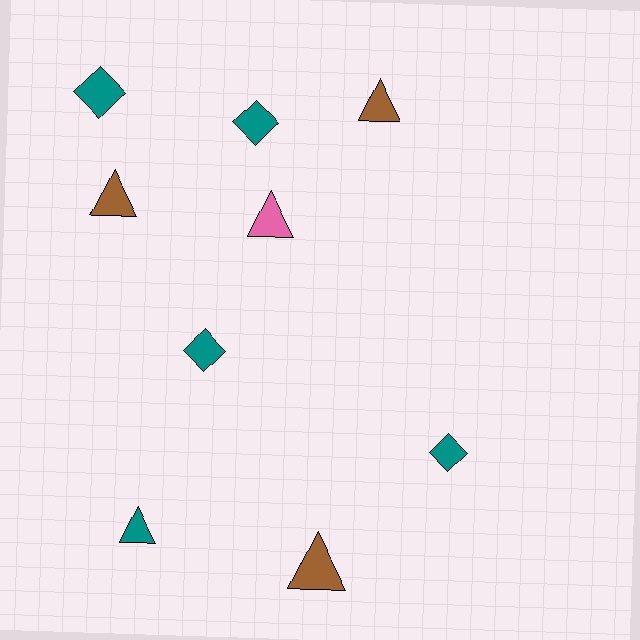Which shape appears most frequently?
Triangle, with 5 objects.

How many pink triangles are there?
There is 1 pink triangle.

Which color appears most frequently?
Teal, with 5 objects.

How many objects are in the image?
There are 9 objects.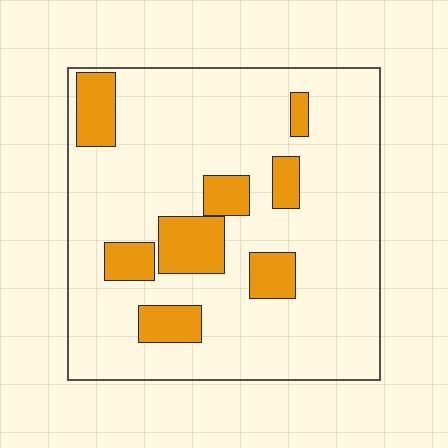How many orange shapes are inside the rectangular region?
8.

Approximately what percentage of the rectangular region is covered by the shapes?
Approximately 20%.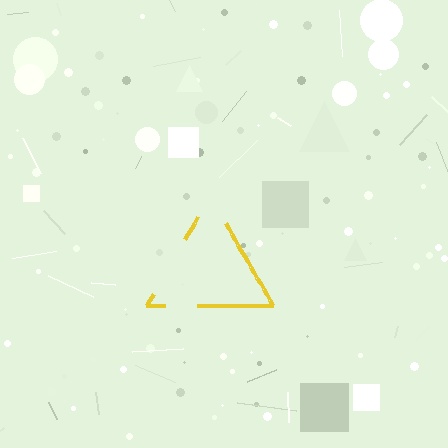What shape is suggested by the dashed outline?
The dashed outline suggests a triangle.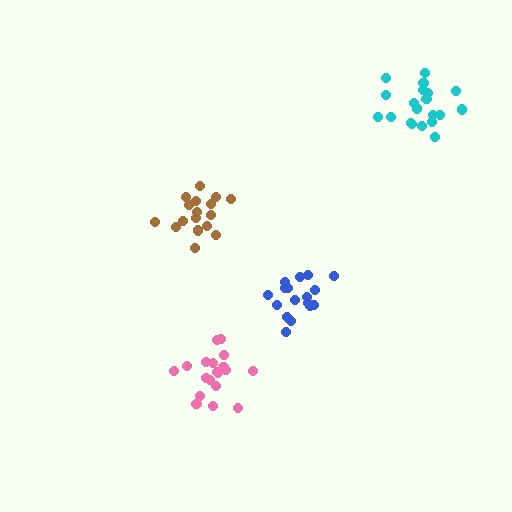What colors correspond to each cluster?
The clusters are colored: cyan, pink, blue, brown.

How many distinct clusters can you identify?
There are 4 distinct clusters.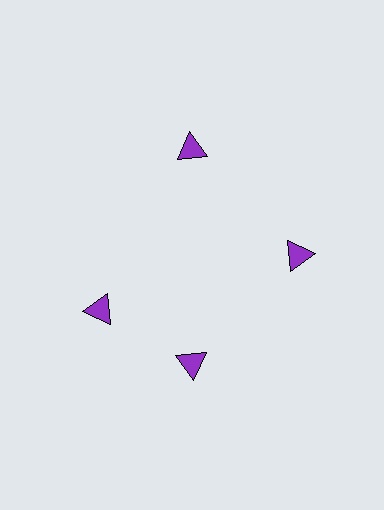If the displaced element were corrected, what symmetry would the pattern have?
It would have 4-fold rotational symmetry — the pattern would map onto itself every 90 degrees.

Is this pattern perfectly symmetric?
No. The 4 purple triangles are arranged in a ring, but one element near the 9 o'clock position is rotated out of alignment along the ring, breaking the 4-fold rotational symmetry.